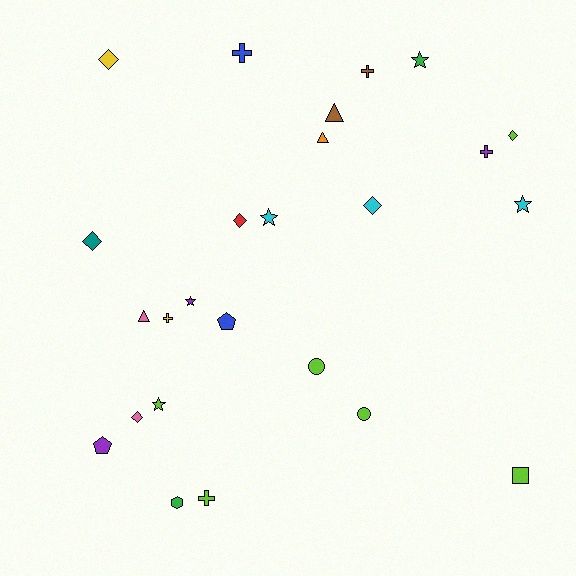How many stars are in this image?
There are 5 stars.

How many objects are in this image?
There are 25 objects.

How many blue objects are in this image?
There are 2 blue objects.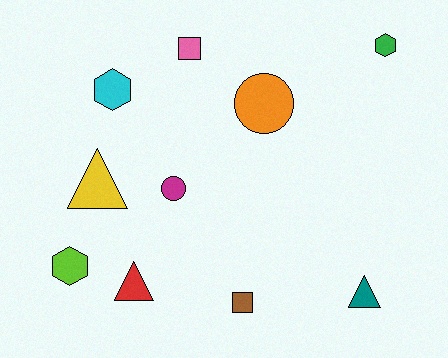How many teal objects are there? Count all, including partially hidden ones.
There is 1 teal object.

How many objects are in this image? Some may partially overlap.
There are 10 objects.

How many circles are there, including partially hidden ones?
There are 2 circles.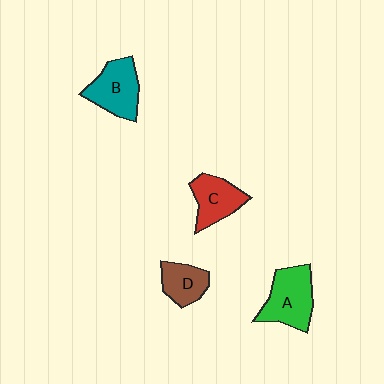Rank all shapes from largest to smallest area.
From largest to smallest: A (green), B (teal), C (red), D (brown).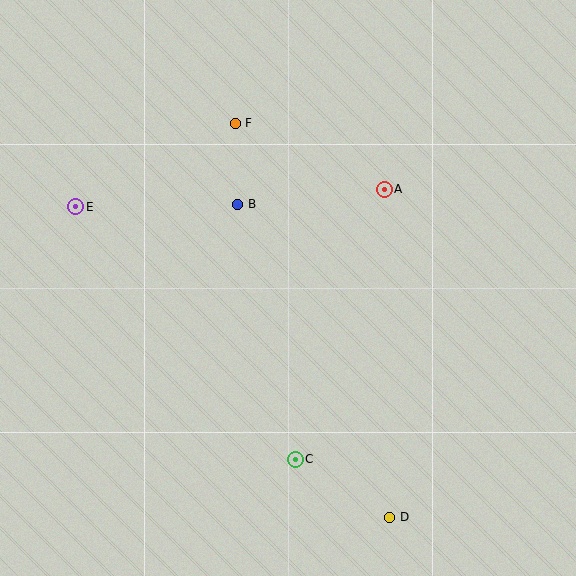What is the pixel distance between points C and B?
The distance between C and B is 262 pixels.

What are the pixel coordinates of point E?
Point E is at (76, 207).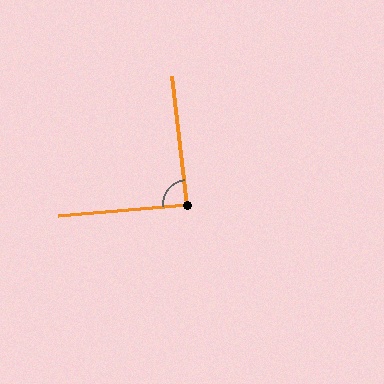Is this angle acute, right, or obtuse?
It is approximately a right angle.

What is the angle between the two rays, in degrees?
Approximately 88 degrees.